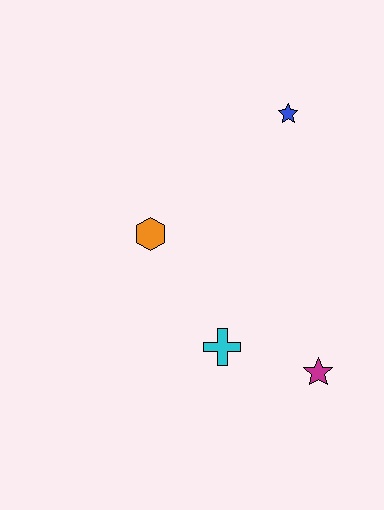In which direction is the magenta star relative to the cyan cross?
The magenta star is to the right of the cyan cross.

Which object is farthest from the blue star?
The magenta star is farthest from the blue star.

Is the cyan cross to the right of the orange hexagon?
Yes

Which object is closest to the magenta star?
The cyan cross is closest to the magenta star.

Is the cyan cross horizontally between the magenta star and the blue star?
No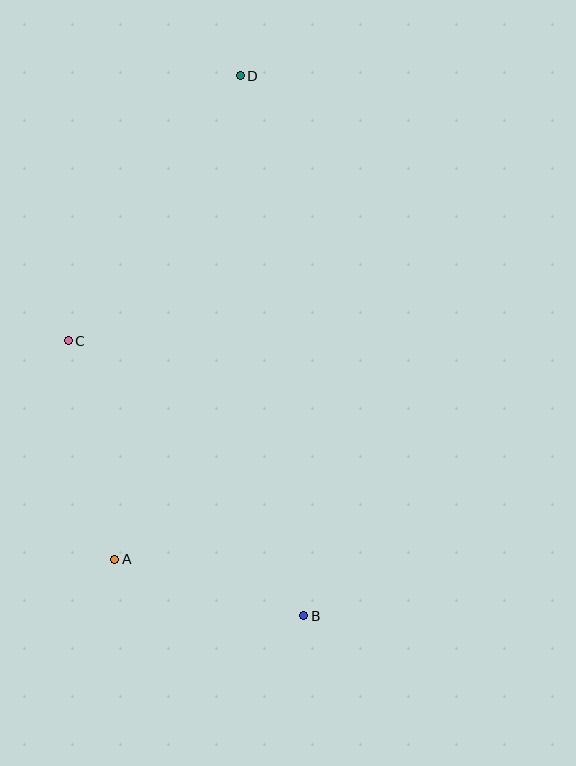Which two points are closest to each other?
Points A and B are closest to each other.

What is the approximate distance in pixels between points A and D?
The distance between A and D is approximately 499 pixels.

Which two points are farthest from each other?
Points B and D are farthest from each other.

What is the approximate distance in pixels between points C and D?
The distance between C and D is approximately 316 pixels.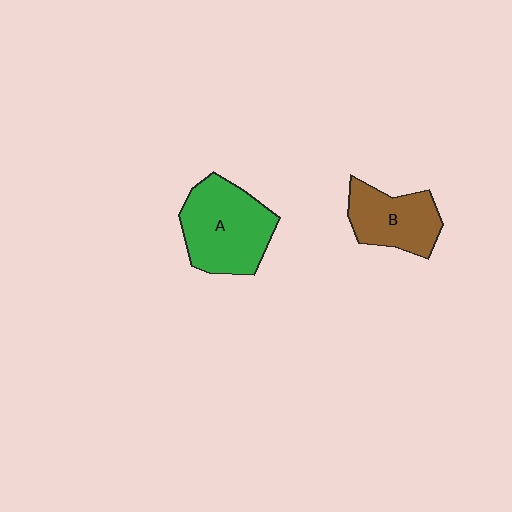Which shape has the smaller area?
Shape B (brown).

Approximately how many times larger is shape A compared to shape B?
Approximately 1.4 times.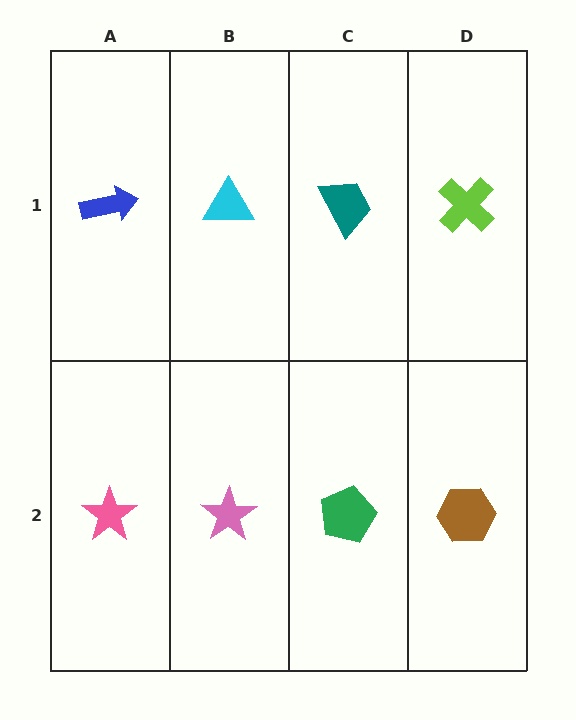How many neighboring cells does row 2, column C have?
3.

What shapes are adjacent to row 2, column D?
A lime cross (row 1, column D), a green pentagon (row 2, column C).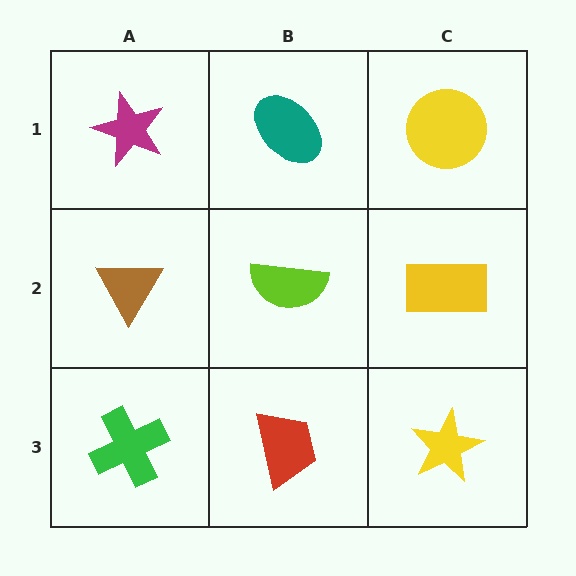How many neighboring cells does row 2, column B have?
4.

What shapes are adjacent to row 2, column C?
A yellow circle (row 1, column C), a yellow star (row 3, column C), a lime semicircle (row 2, column B).